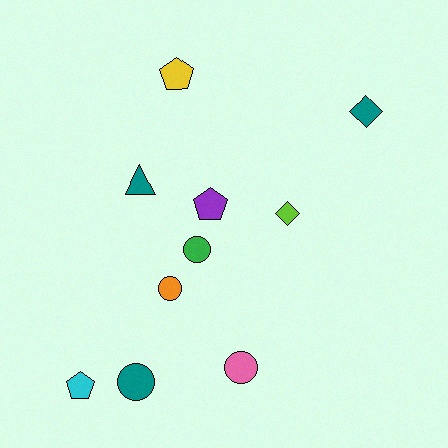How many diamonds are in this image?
There are 2 diamonds.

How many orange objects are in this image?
There is 1 orange object.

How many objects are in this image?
There are 10 objects.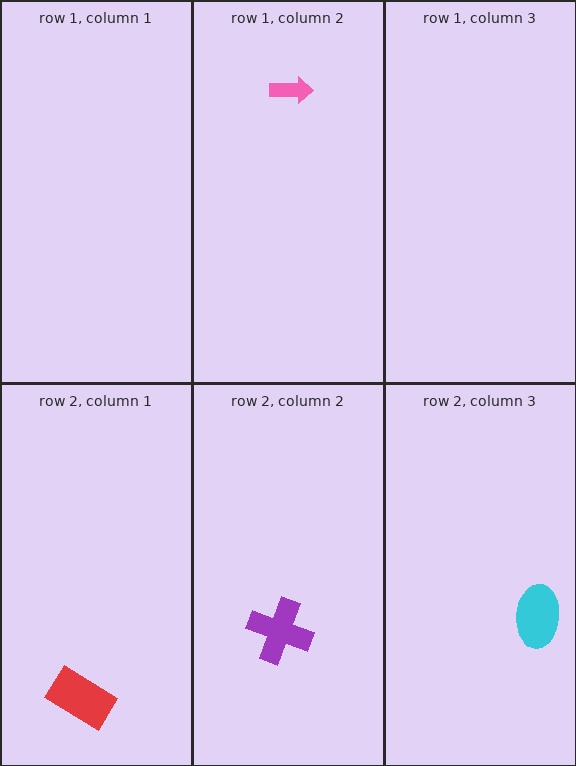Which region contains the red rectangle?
The row 2, column 1 region.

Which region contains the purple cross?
The row 2, column 2 region.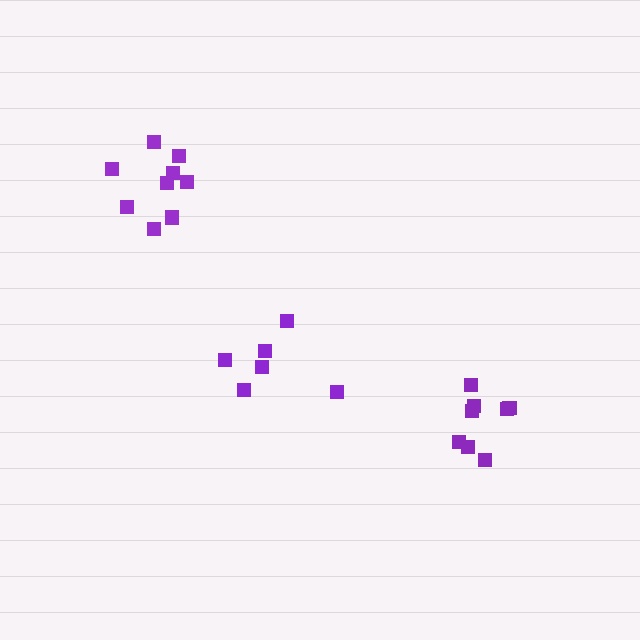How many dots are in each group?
Group 1: 9 dots, Group 2: 6 dots, Group 3: 9 dots (24 total).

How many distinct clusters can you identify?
There are 3 distinct clusters.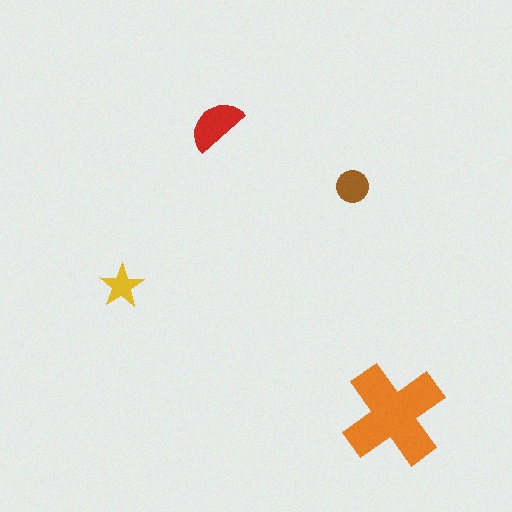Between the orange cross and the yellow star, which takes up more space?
The orange cross.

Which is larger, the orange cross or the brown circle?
The orange cross.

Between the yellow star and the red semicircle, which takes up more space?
The red semicircle.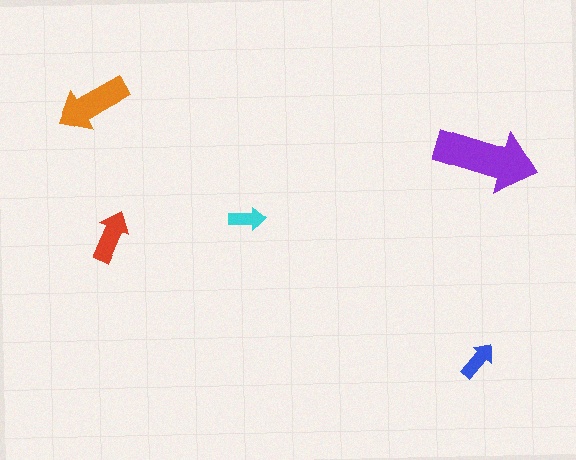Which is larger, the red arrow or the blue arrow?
The red one.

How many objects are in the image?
There are 5 objects in the image.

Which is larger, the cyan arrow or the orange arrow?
The orange one.